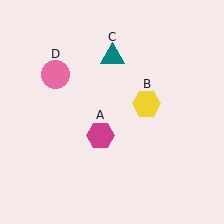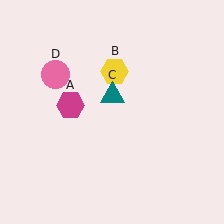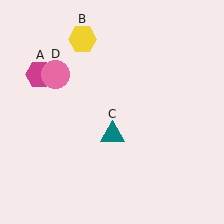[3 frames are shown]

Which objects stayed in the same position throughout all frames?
Pink circle (object D) remained stationary.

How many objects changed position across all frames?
3 objects changed position: magenta hexagon (object A), yellow hexagon (object B), teal triangle (object C).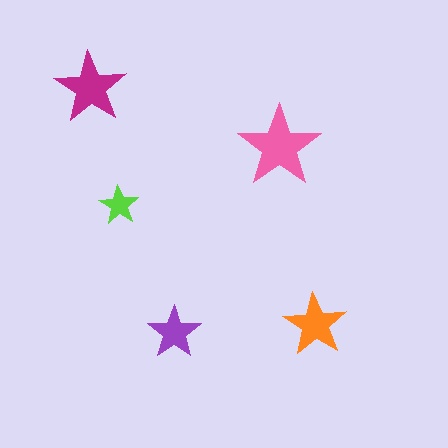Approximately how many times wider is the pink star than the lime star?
About 2 times wider.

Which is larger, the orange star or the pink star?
The pink one.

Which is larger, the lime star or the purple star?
The purple one.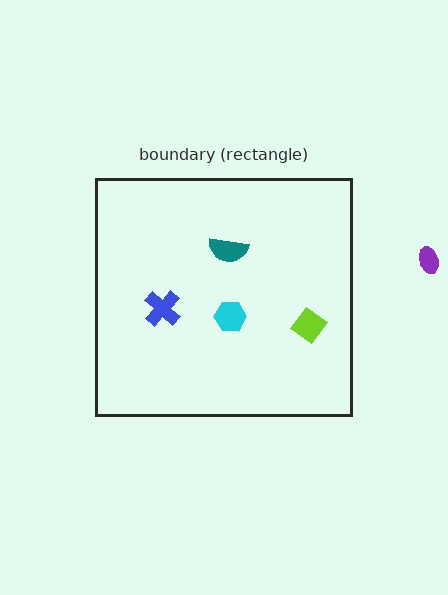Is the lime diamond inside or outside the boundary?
Inside.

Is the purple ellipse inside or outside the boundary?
Outside.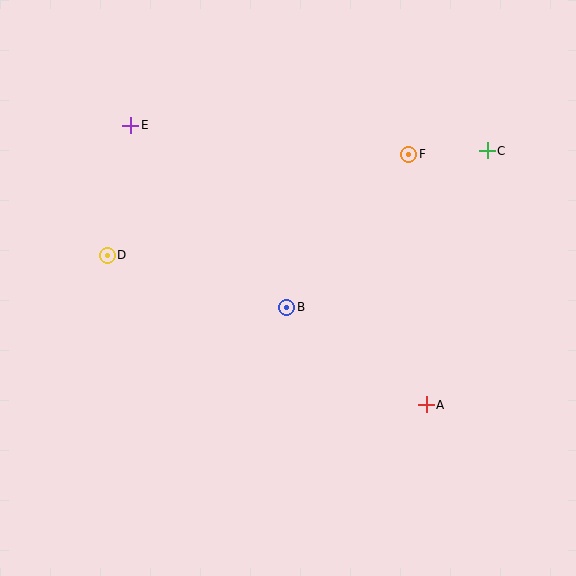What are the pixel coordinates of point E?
Point E is at (131, 126).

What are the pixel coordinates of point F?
Point F is at (409, 154).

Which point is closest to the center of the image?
Point B at (287, 307) is closest to the center.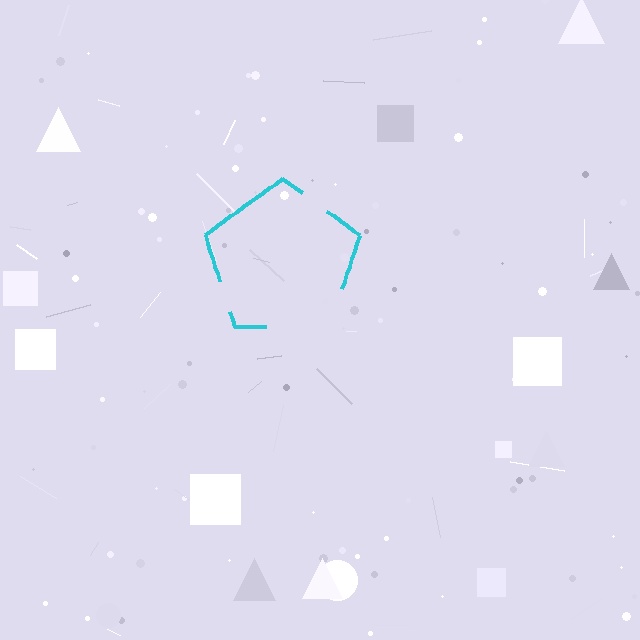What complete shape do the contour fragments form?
The contour fragments form a pentagon.